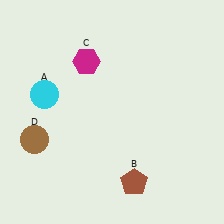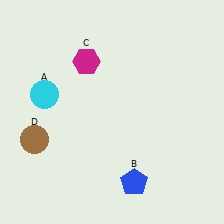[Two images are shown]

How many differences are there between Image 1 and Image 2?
There is 1 difference between the two images.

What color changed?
The pentagon (B) changed from brown in Image 1 to blue in Image 2.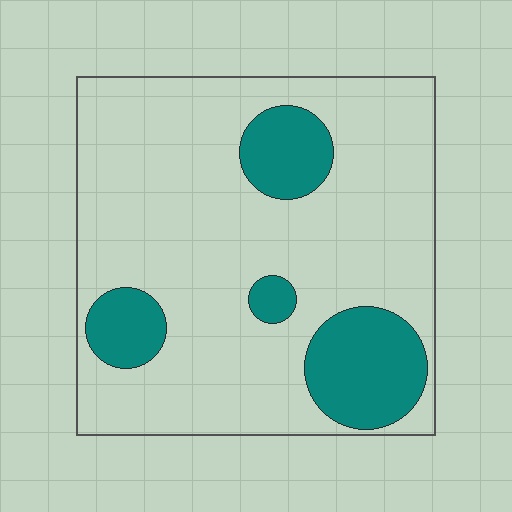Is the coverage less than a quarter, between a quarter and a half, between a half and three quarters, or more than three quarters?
Less than a quarter.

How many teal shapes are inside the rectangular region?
4.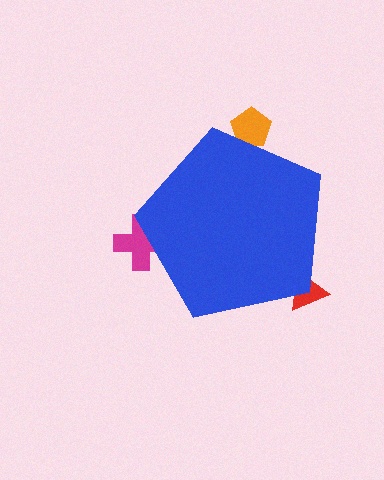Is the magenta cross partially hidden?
Yes, the magenta cross is partially hidden behind the blue pentagon.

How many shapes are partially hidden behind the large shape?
3 shapes are partially hidden.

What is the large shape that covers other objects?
A blue pentagon.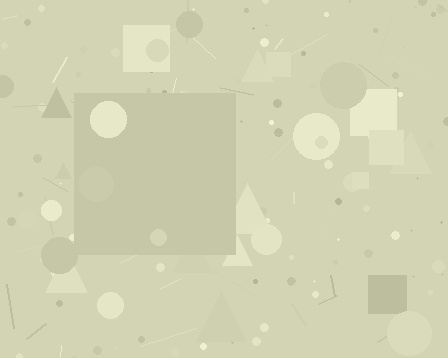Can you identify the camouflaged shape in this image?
The camouflaged shape is a square.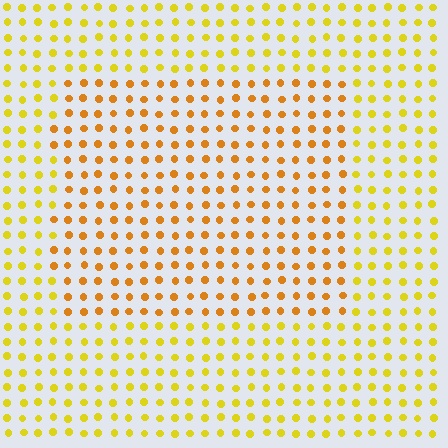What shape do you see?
I see a rectangle.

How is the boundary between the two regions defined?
The boundary is defined purely by a slight shift in hue (about 26 degrees). Spacing, size, and orientation are identical on both sides.